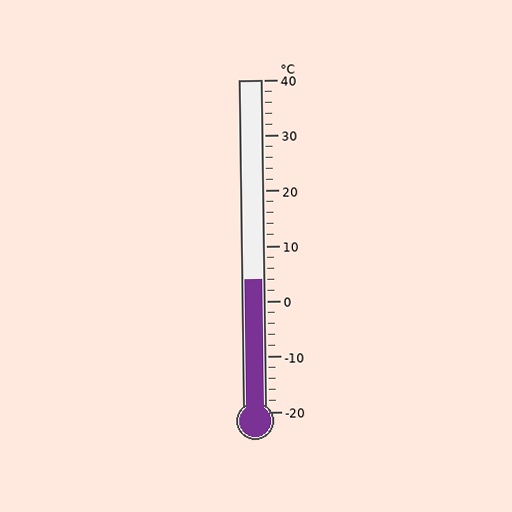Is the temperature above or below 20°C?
The temperature is below 20°C.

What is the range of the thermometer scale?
The thermometer scale ranges from -20°C to 40°C.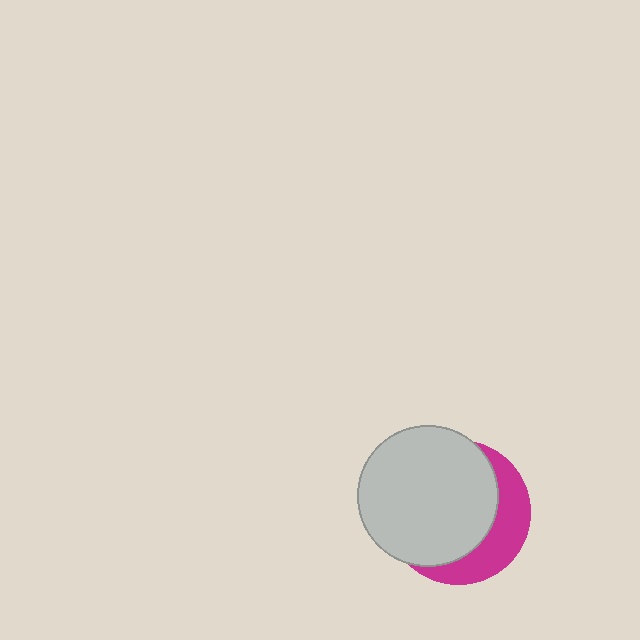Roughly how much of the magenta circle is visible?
A small part of it is visible (roughly 32%).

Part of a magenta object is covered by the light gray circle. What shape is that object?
It is a circle.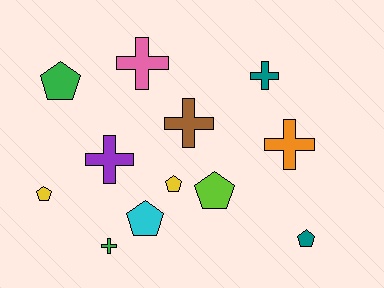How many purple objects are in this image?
There is 1 purple object.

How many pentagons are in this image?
There are 6 pentagons.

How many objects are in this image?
There are 12 objects.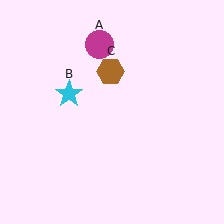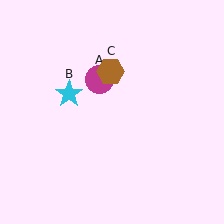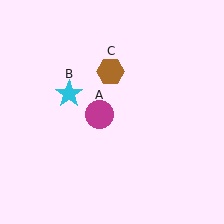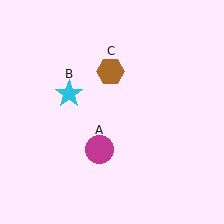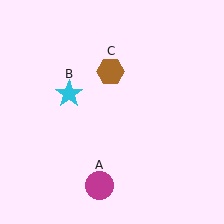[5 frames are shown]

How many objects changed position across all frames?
1 object changed position: magenta circle (object A).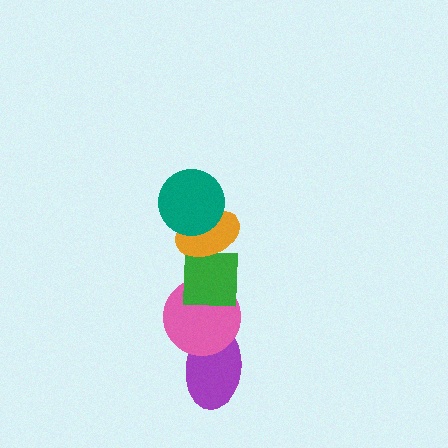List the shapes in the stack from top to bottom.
From top to bottom: the teal circle, the orange ellipse, the green square, the pink circle, the purple ellipse.